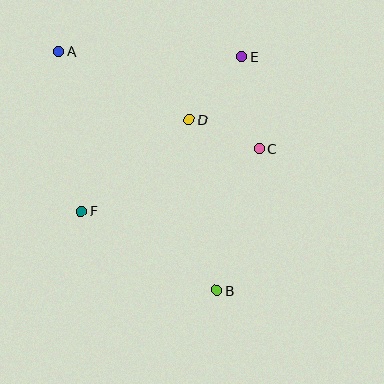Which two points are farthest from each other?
Points A and B are farthest from each other.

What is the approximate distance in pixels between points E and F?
The distance between E and F is approximately 222 pixels.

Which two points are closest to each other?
Points C and D are closest to each other.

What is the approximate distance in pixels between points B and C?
The distance between B and C is approximately 148 pixels.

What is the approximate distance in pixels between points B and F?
The distance between B and F is approximately 157 pixels.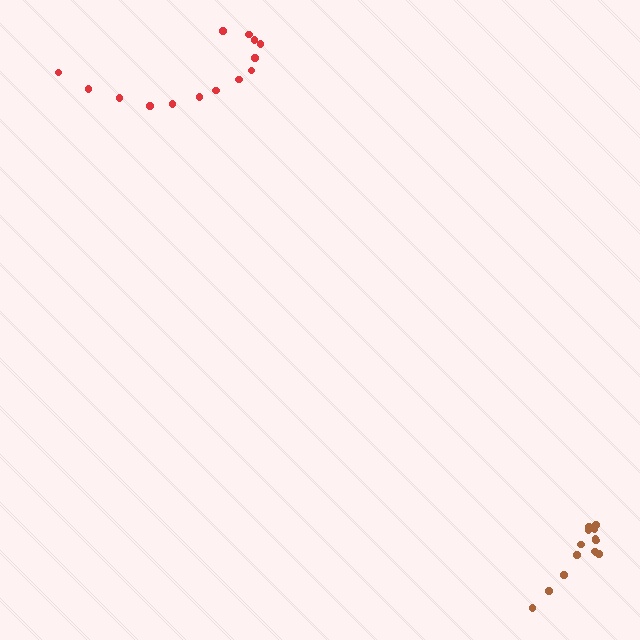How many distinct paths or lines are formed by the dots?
There are 2 distinct paths.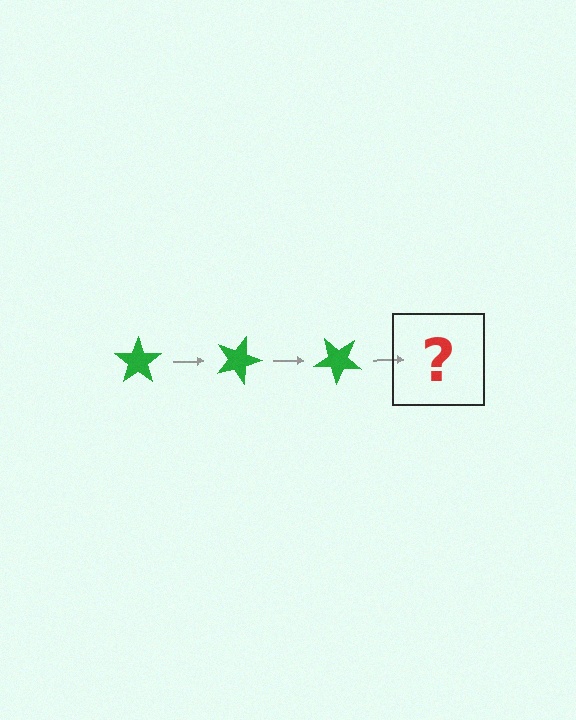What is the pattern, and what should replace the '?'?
The pattern is that the star rotates 20 degrees each step. The '?' should be a green star rotated 60 degrees.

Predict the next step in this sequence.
The next step is a green star rotated 60 degrees.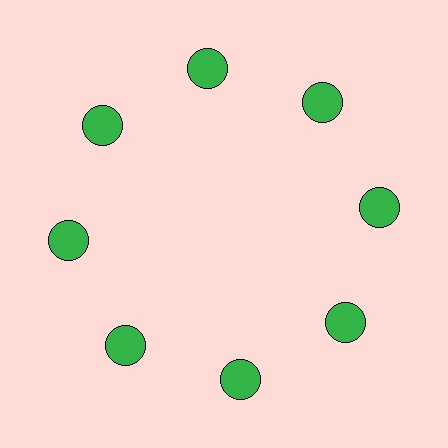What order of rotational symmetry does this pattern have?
This pattern has 8-fold rotational symmetry.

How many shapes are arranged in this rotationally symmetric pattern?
There are 8 shapes, arranged in 8 groups of 1.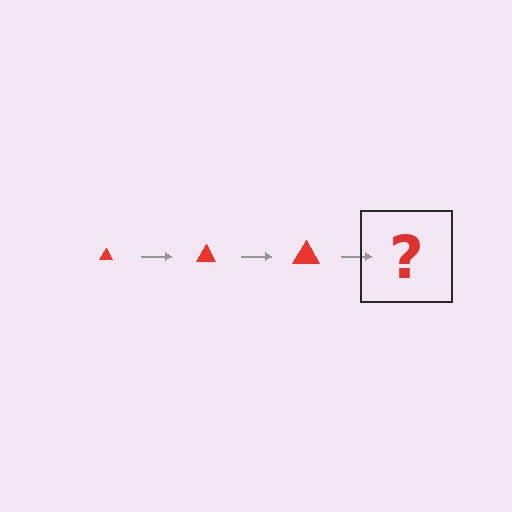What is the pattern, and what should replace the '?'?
The pattern is that the triangle gets progressively larger each step. The '?' should be a red triangle, larger than the previous one.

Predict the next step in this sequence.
The next step is a red triangle, larger than the previous one.